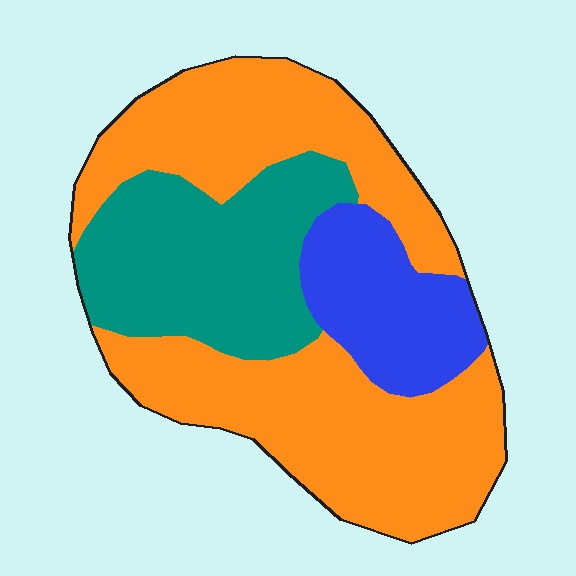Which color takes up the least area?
Blue, at roughly 15%.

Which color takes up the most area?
Orange, at roughly 55%.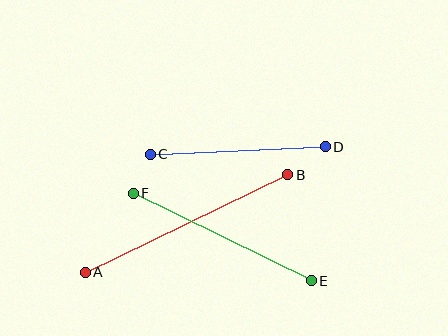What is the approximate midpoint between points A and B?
The midpoint is at approximately (187, 223) pixels.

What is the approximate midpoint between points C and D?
The midpoint is at approximately (238, 150) pixels.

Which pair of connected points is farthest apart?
Points A and B are farthest apart.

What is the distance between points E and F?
The distance is approximately 199 pixels.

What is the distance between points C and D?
The distance is approximately 175 pixels.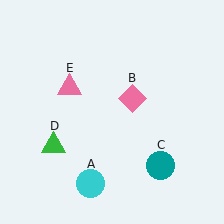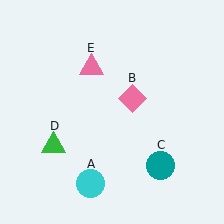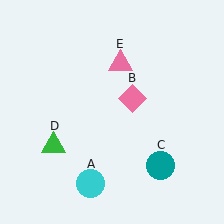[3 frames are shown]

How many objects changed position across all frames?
1 object changed position: pink triangle (object E).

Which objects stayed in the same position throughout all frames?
Cyan circle (object A) and pink diamond (object B) and teal circle (object C) and green triangle (object D) remained stationary.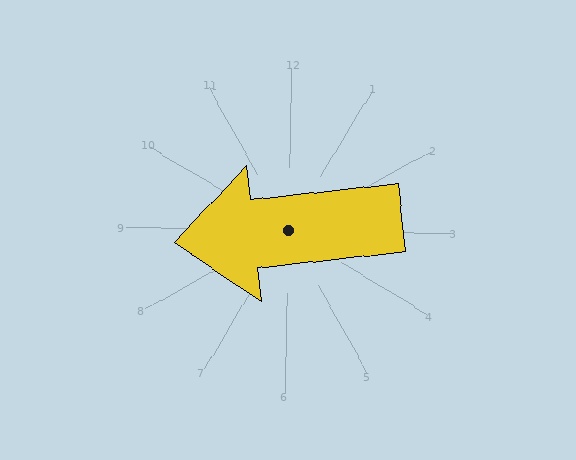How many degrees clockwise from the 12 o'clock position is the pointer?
Approximately 263 degrees.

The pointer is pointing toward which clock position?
Roughly 9 o'clock.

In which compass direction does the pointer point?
West.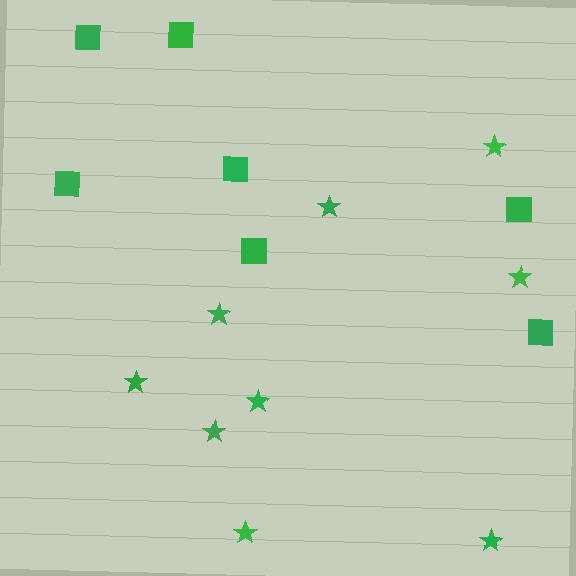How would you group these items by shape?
There are 2 groups: one group of squares (7) and one group of stars (9).